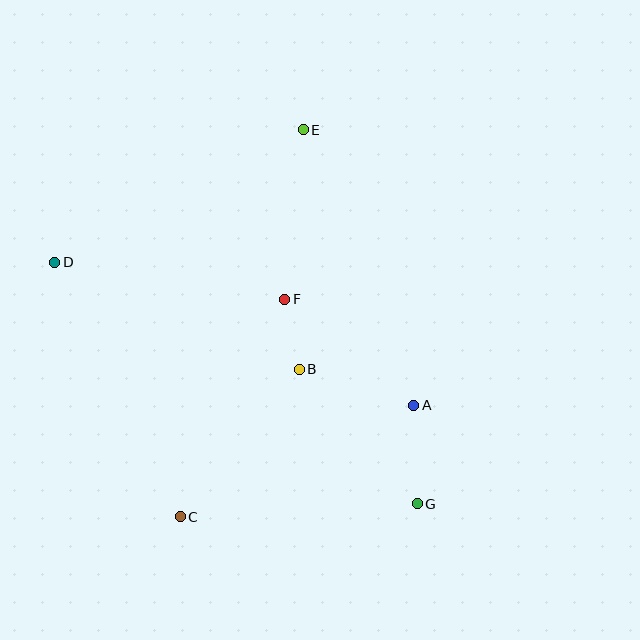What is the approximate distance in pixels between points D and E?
The distance between D and E is approximately 282 pixels.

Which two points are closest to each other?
Points B and F are closest to each other.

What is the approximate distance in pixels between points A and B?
The distance between A and B is approximately 120 pixels.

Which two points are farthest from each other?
Points D and G are farthest from each other.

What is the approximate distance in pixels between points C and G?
The distance between C and G is approximately 237 pixels.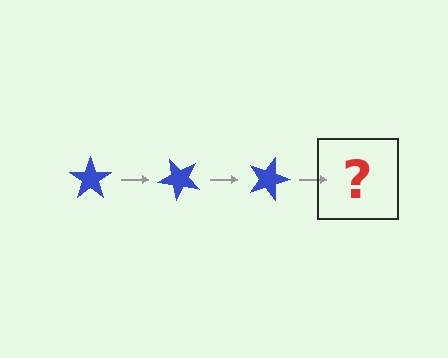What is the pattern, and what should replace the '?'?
The pattern is that the star rotates 45 degrees each step. The '?' should be a blue star rotated 135 degrees.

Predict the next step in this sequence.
The next step is a blue star rotated 135 degrees.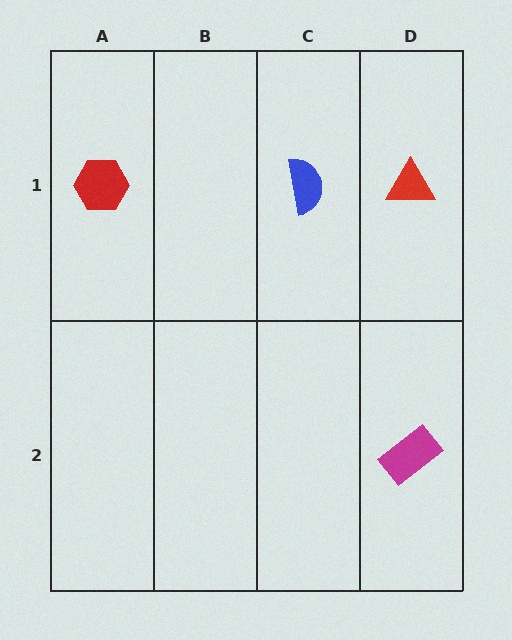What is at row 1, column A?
A red hexagon.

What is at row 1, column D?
A red triangle.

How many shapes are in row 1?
3 shapes.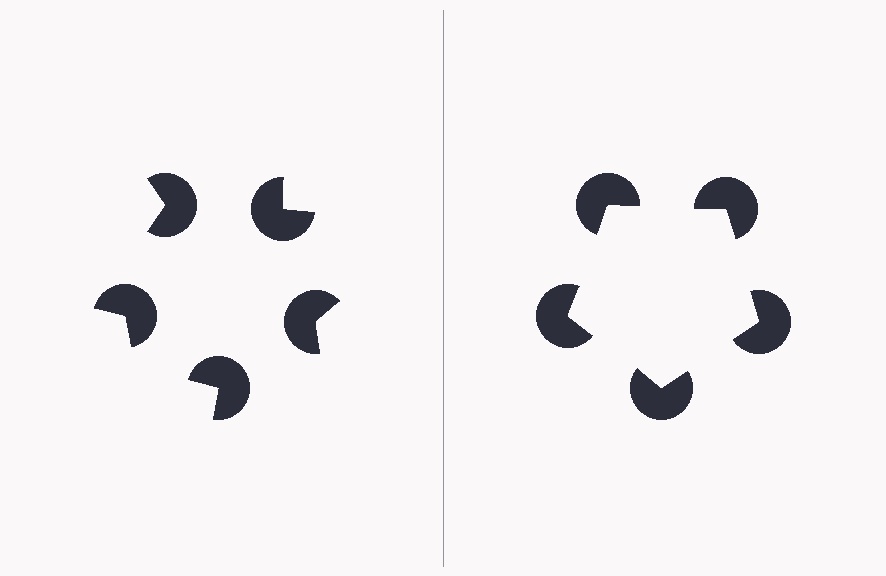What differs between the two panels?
The pac-man discs are positioned identically on both sides; only the wedge orientations differ. On the right they align to a pentagon; on the left they are misaligned.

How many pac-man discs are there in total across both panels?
10 — 5 on each side.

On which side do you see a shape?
An illusory pentagon appears on the right side. On the left side the wedge cuts are rotated, so no coherent shape forms.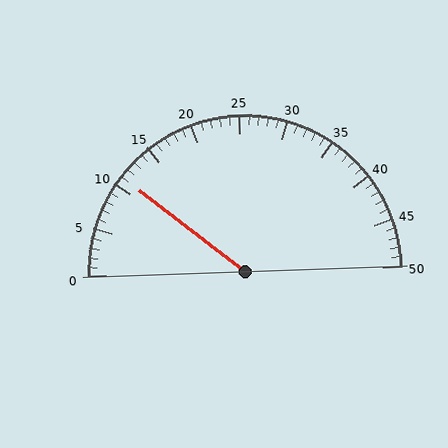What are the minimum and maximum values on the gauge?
The gauge ranges from 0 to 50.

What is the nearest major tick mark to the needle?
The nearest major tick mark is 10.